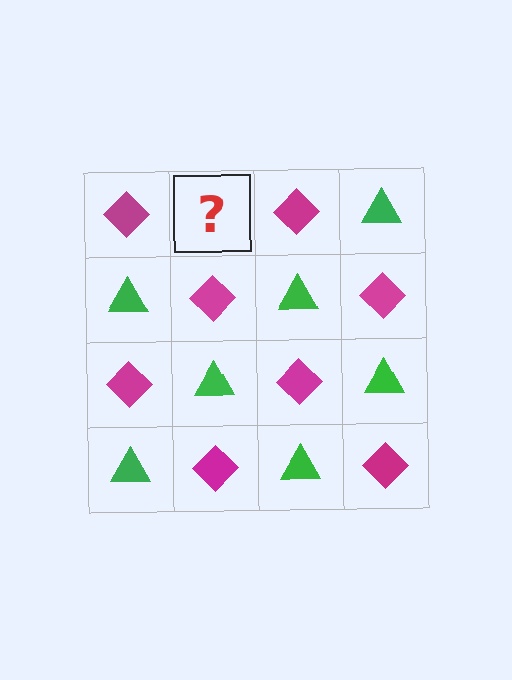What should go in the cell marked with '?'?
The missing cell should contain a green triangle.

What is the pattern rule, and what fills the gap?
The rule is that it alternates magenta diamond and green triangle in a checkerboard pattern. The gap should be filled with a green triangle.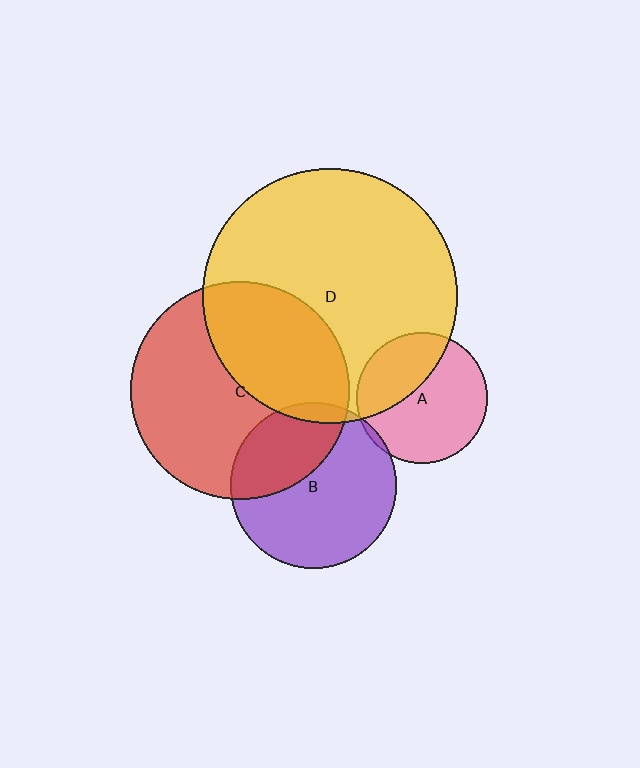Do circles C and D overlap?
Yes.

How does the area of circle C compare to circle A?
Approximately 2.8 times.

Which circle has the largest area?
Circle D (yellow).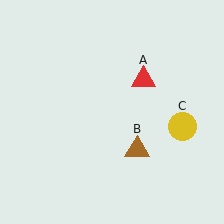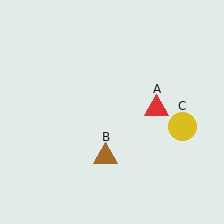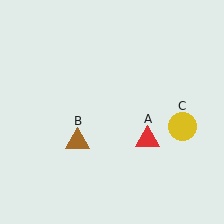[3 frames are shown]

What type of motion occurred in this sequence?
The red triangle (object A), brown triangle (object B) rotated clockwise around the center of the scene.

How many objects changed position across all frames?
2 objects changed position: red triangle (object A), brown triangle (object B).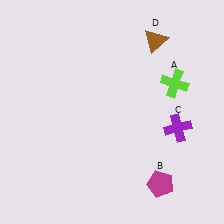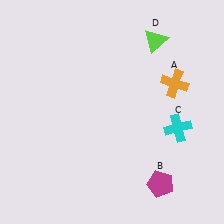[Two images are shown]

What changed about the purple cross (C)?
In Image 1, C is purple. In Image 2, it changed to cyan.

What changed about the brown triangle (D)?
In Image 1, D is brown. In Image 2, it changed to lime.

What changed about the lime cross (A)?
In Image 1, A is lime. In Image 2, it changed to orange.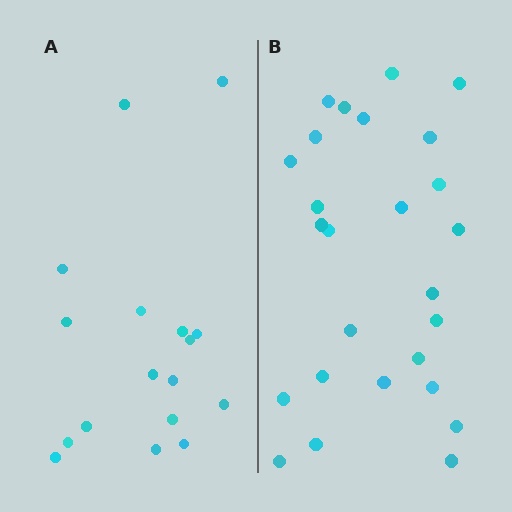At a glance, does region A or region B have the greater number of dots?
Region B (the right region) has more dots.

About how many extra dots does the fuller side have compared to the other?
Region B has roughly 8 or so more dots than region A.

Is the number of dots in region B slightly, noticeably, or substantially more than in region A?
Region B has substantially more. The ratio is roughly 1.5 to 1.